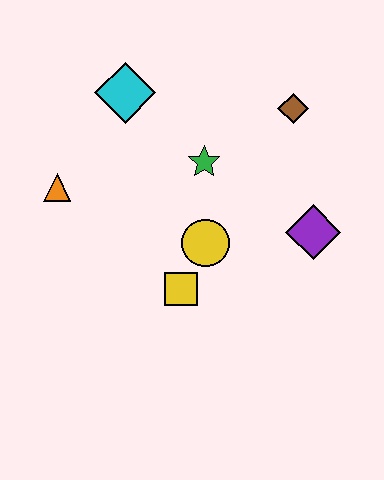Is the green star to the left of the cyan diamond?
No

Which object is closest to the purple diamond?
The yellow circle is closest to the purple diamond.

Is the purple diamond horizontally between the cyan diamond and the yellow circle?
No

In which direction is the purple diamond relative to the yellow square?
The purple diamond is to the right of the yellow square.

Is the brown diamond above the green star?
Yes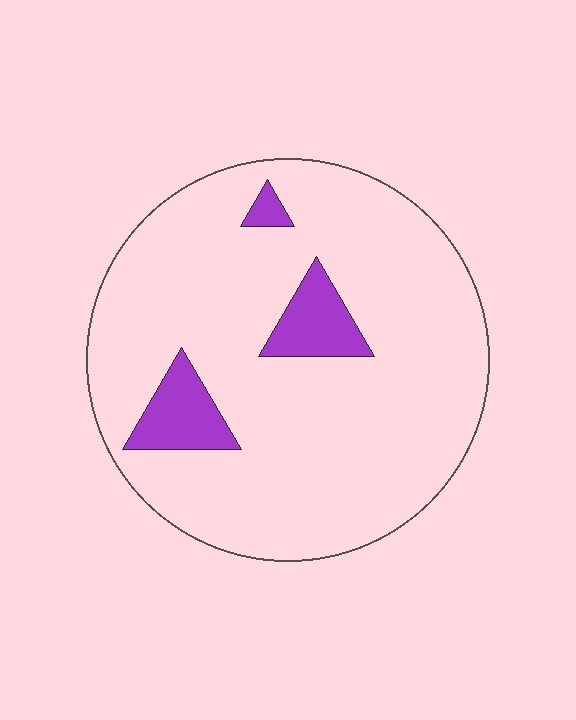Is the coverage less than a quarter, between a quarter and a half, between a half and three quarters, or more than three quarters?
Less than a quarter.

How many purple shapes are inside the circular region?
3.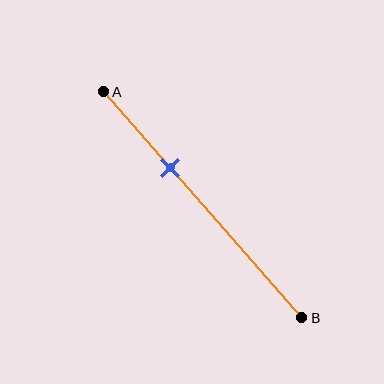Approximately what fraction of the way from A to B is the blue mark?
The blue mark is approximately 35% of the way from A to B.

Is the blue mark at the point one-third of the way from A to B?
Yes, the mark is approximately at the one-third point.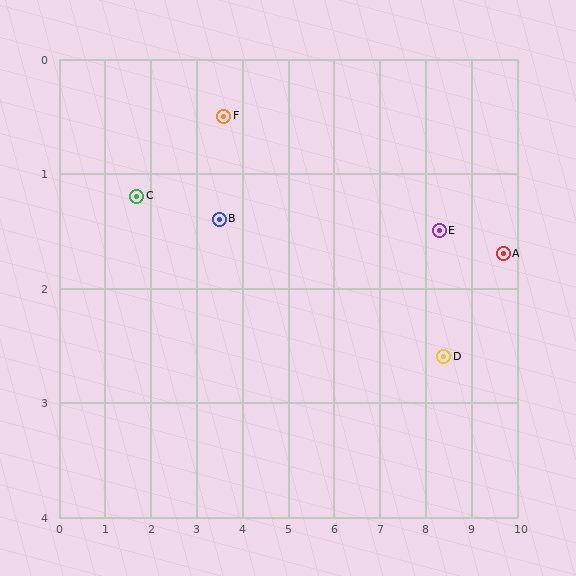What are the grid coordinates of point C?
Point C is at approximately (1.7, 1.2).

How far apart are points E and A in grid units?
Points E and A are about 1.4 grid units apart.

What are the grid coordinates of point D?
Point D is at approximately (8.4, 2.6).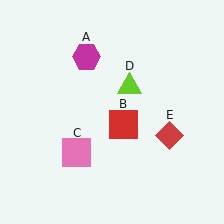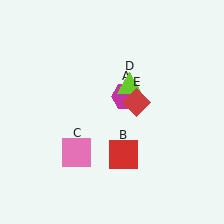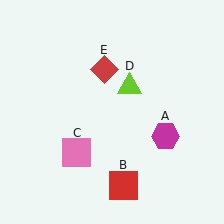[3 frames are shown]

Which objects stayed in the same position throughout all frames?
Pink square (object C) and lime triangle (object D) remained stationary.